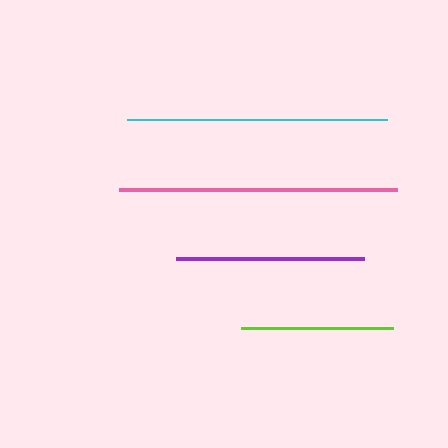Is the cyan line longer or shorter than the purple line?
The cyan line is longer than the purple line.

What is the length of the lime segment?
The lime segment is approximately 152 pixels long.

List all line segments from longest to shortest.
From longest to shortest: pink, cyan, purple, lime.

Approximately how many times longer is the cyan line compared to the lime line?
The cyan line is approximately 1.7 times the length of the lime line.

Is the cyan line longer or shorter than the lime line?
The cyan line is longer than the lime line.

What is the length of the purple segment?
The purple segment is approximately 188 pixels long.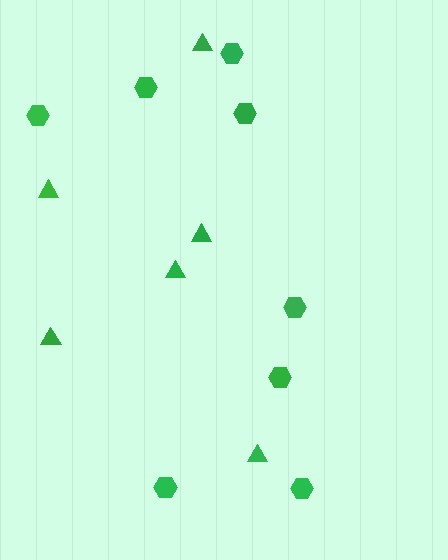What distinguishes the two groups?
There are 2 groups: one group of hexagons (8) and one group of triangles (6).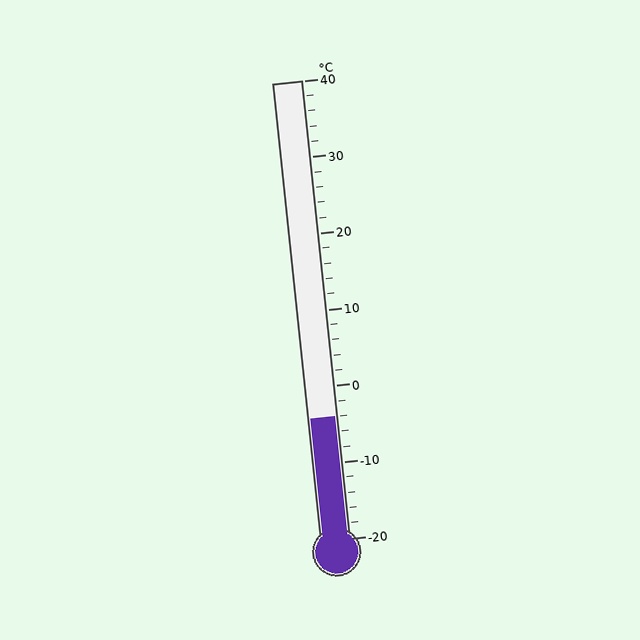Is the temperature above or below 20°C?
The temperature is below 20°C.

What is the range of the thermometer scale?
The thermometer scale ranges from -20°C to 40°C.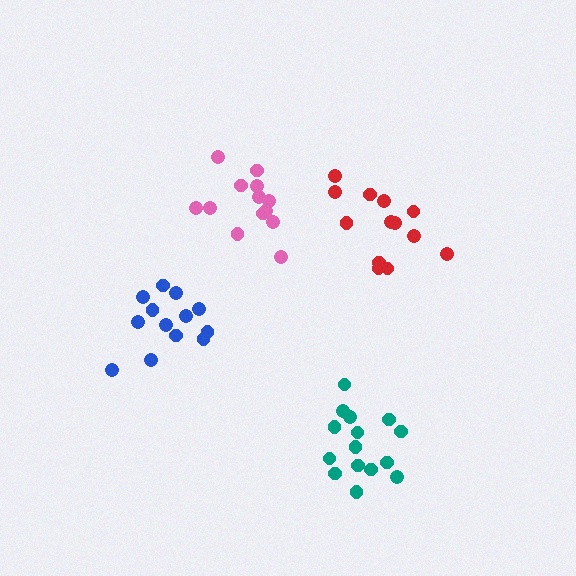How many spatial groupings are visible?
There are 4 spatial groupings.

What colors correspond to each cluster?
The clusters are colored: teal, red, pink, blue.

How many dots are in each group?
Group 1: 15 dots, Group 2: 13 dots, Group 3: 13 dots, Group 4: 14 dots (55 total).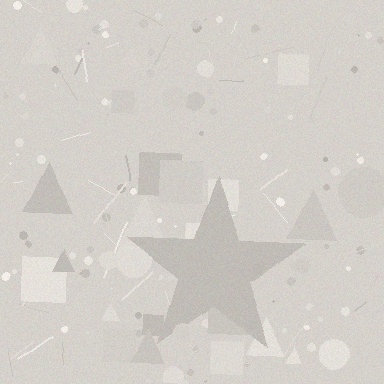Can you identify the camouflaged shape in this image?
The camouflaged shape is a star.